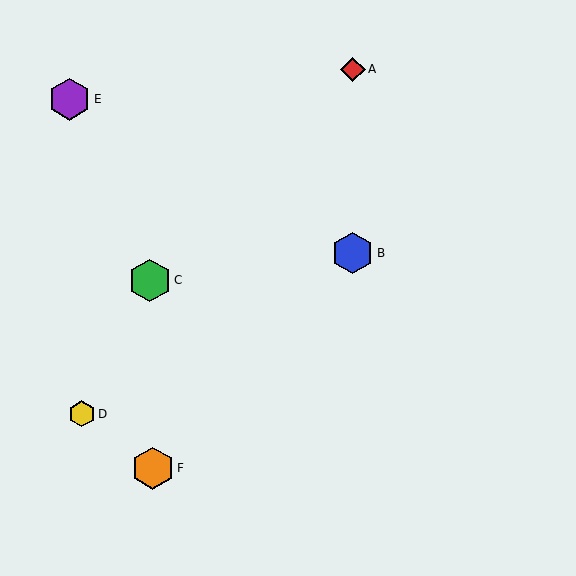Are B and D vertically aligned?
No, B is at x≈353 and D is at x≈82.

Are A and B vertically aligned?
Yes, both are at x≈353.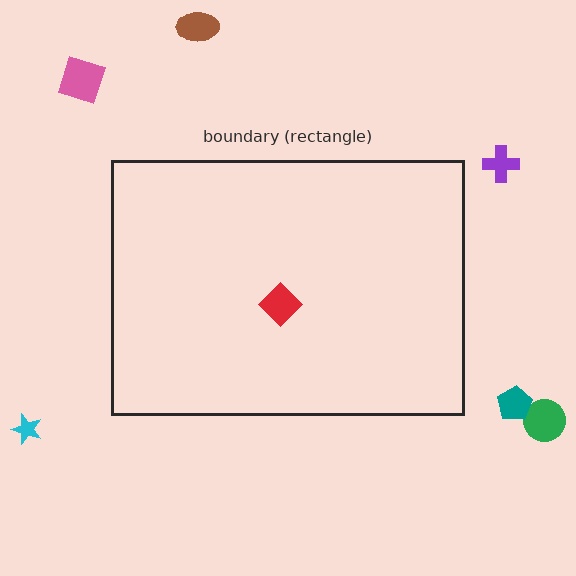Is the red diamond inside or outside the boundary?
Inside.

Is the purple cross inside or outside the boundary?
Outside.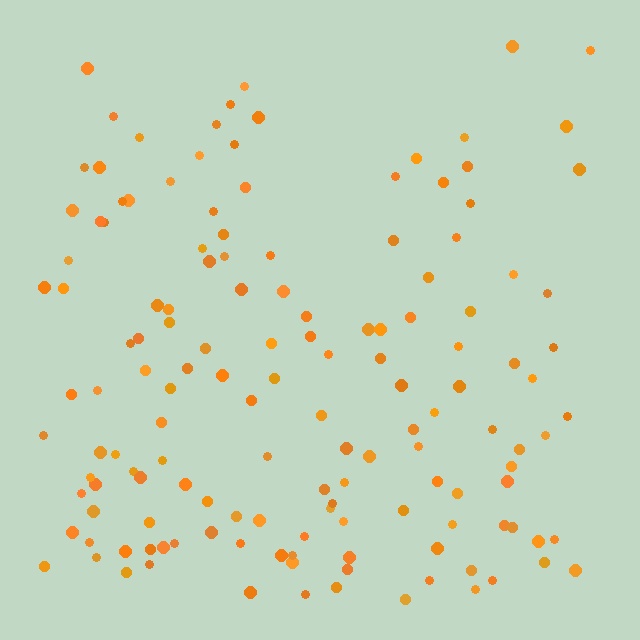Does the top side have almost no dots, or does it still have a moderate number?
Still a moderate number, just noticeably fewer than the bottom.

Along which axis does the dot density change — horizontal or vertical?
Vertical.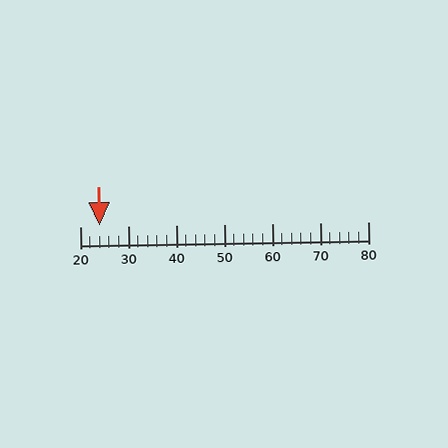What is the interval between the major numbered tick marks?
The major tick marks are spaced 10 units apart.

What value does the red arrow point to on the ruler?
The red arrow points to approximately 24.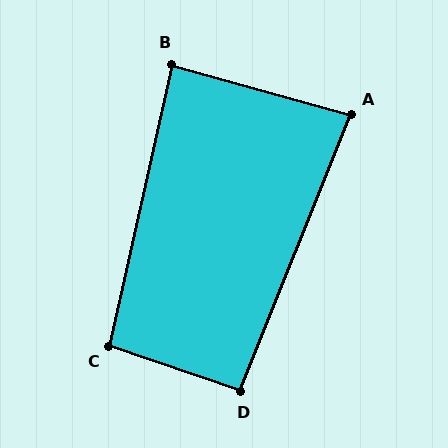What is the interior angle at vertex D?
Approximately 93 degrees (approximately right).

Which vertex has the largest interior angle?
C, at approximately 96 degrees.